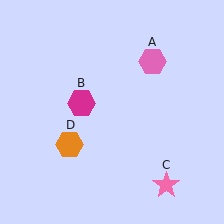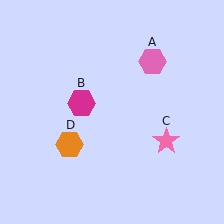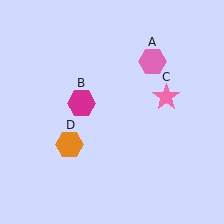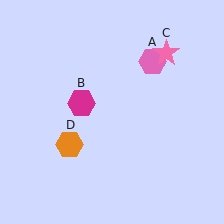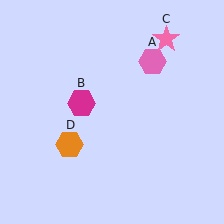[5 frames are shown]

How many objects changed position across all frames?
1 object changed position: pink star (object C).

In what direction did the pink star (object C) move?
The pink star (object C) moved up.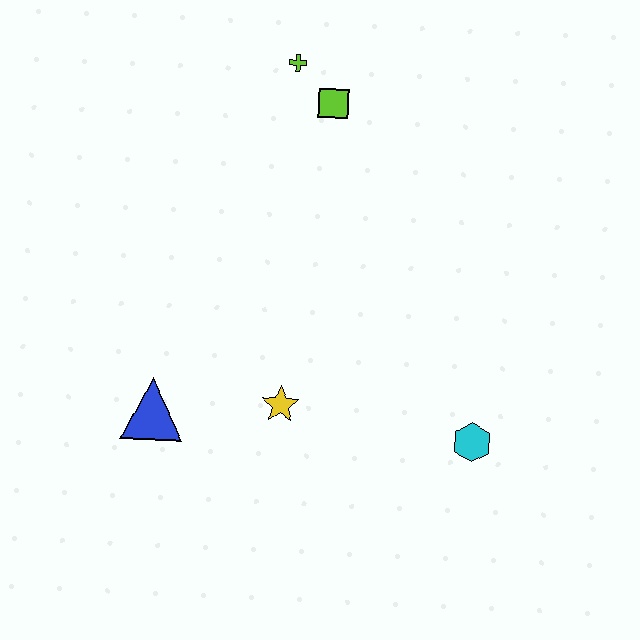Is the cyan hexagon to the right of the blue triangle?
Yes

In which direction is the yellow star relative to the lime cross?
The yellow star is below the lime cross.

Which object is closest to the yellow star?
The blue triangle is closest to the yellow star.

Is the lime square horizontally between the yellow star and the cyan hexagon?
Yes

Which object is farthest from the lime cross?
The cyan hexagon is farthest from the lime cross.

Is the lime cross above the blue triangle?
Yes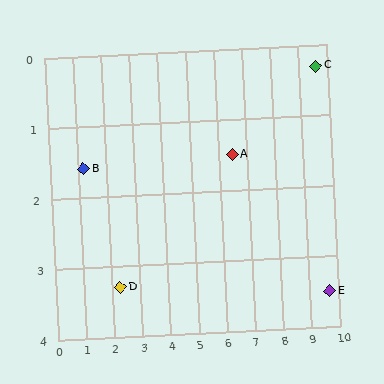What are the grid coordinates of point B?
Point B is at approximately (1.2, 1.6).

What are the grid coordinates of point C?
Point C is at approximately (9.6, 0.3).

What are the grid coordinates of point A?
Point A is at approximately (6.5, 1.5).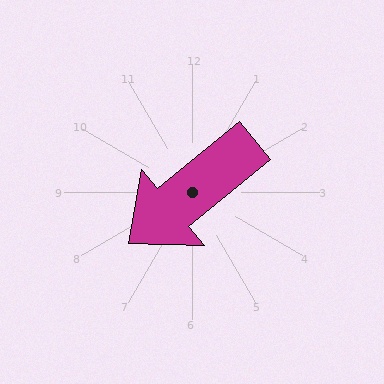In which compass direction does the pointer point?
Southwest.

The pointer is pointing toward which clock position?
Roughly 8 o'clock.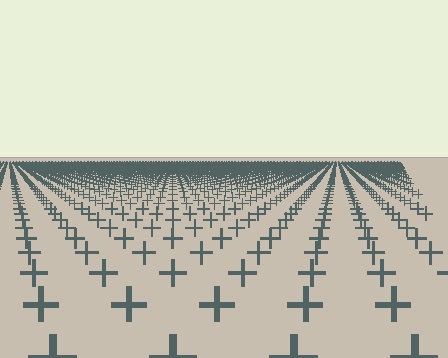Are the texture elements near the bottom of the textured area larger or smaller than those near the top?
Larger. Near the bottom, elements are closer to the viewer and appear at a bigger on-screen size.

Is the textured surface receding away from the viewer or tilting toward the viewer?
The surface is receding away from the viewer. Texture elements get smaller and denser toward the top.